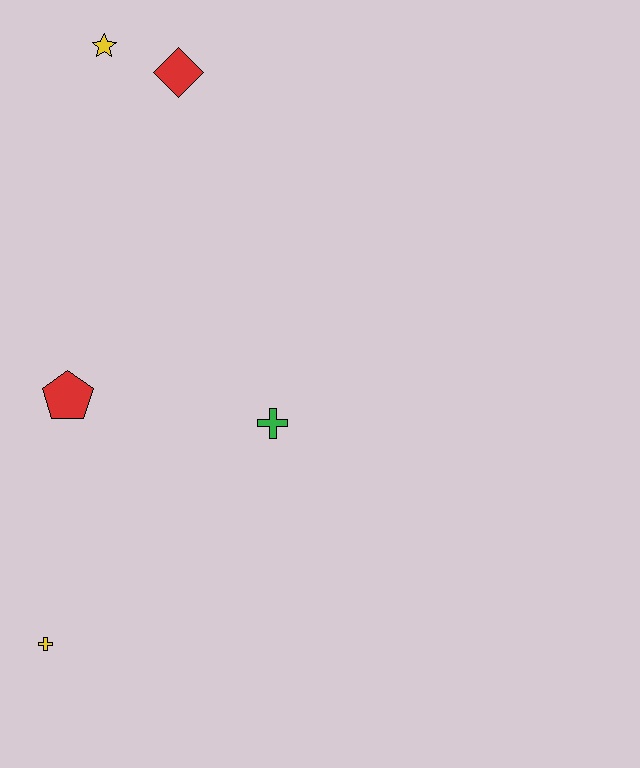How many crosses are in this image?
There are 2 crosses.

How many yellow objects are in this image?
There are 2 yellow objects.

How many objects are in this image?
There are 5 objects.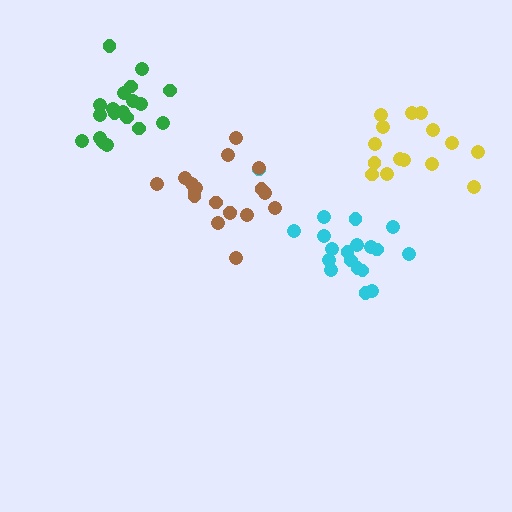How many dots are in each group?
Group 1: 19 dots, Group 2: 19 dots, Group 3: 15 dots, Group 4: 18 dots (71 total).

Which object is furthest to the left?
The green cluster is leftmost.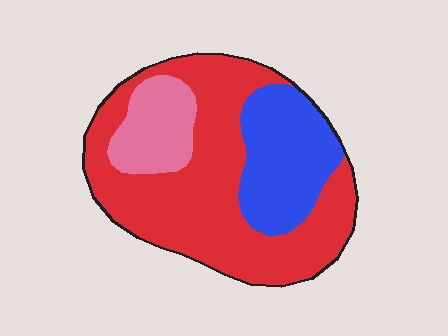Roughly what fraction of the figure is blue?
Blue takes up about one quarter (1/4) of the figure.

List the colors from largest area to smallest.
From largest to smallest: red, blue, pink.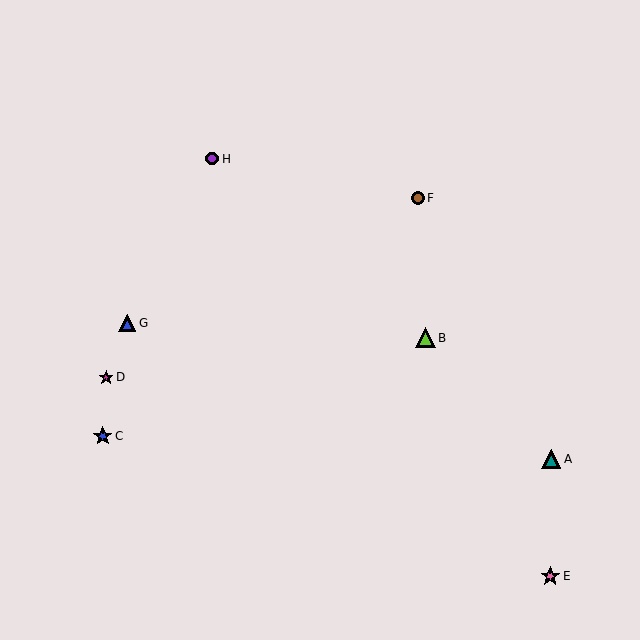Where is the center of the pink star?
The center of the pink star is at (550, 576).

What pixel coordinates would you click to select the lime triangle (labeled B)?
Click at (425, 338) to select the lime triangle B.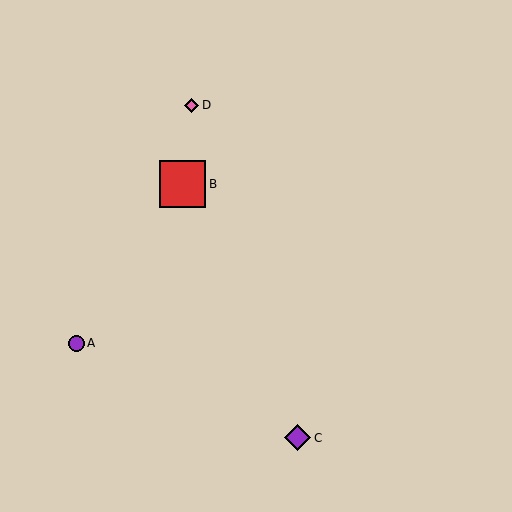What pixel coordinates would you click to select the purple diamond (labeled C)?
Click at (298, 438) to select the purple diamond C.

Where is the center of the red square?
The center of the red square is at (182, 184).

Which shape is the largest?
The red square (labeled B) is the largest.